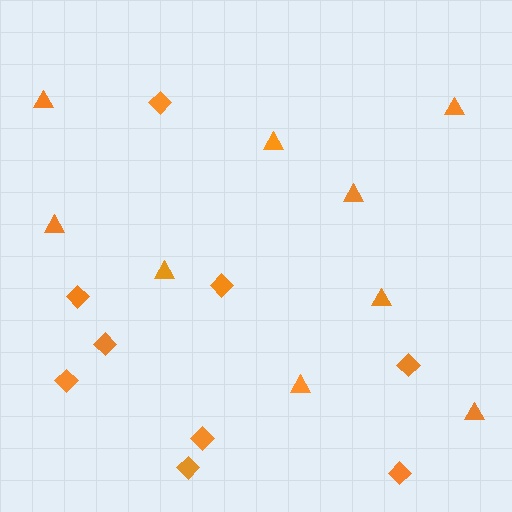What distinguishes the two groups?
There are 2 groups: one group of triangles (9) and one group of diamonds (9).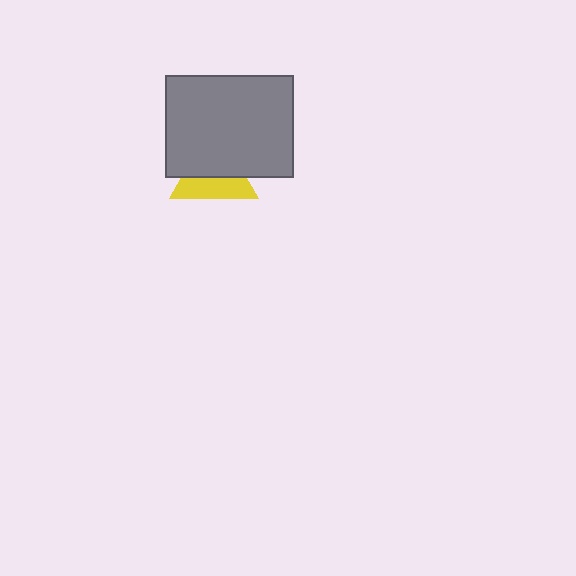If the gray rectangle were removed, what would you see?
You would see the complete yellow triangle.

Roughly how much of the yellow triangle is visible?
About half of it is visible (roughly 48%).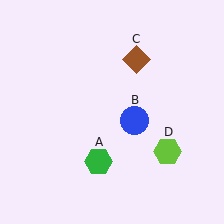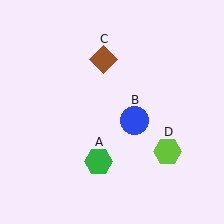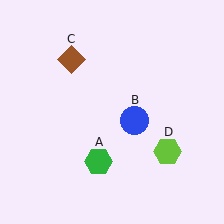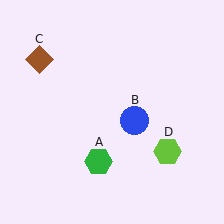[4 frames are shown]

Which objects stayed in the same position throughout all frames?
Green hexagon (object A) and blue circle (object B) and lime hexagon (object D) remained stationary.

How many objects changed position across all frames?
1 object changed position: brown diamond (object C).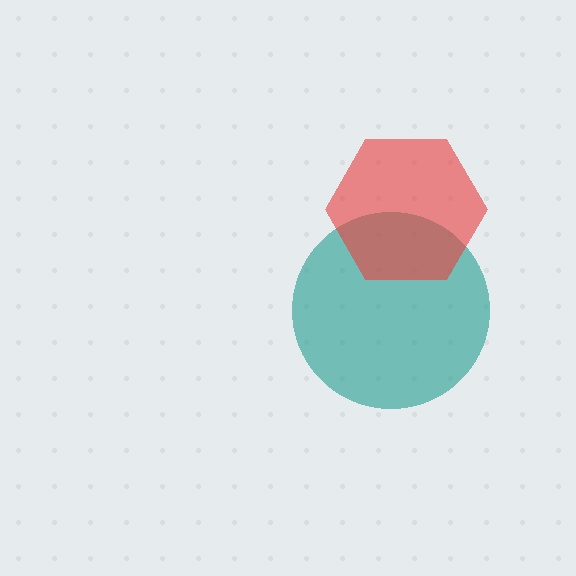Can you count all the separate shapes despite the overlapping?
Yes, there are 2 separate shapes.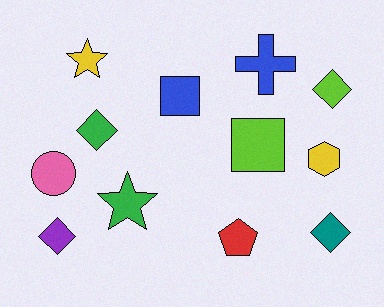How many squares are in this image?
There are 2 squares.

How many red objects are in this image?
There is 1 red object.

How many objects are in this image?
There are 12 objects.